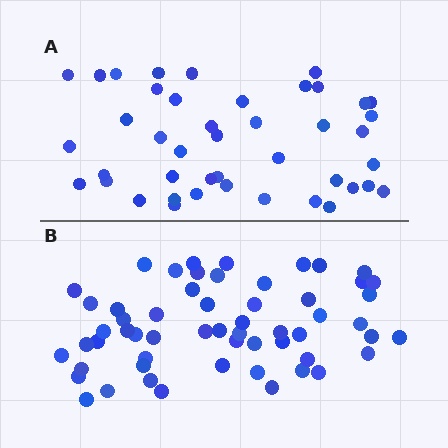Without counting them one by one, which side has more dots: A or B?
Region B (the bottom region) has more dots.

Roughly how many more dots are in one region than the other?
Region B has approximately 15 more dots than region A.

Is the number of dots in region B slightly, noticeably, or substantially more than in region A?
Region B has noticeably more, but not dramatically so. The ratio is roughly 1.3 to 1.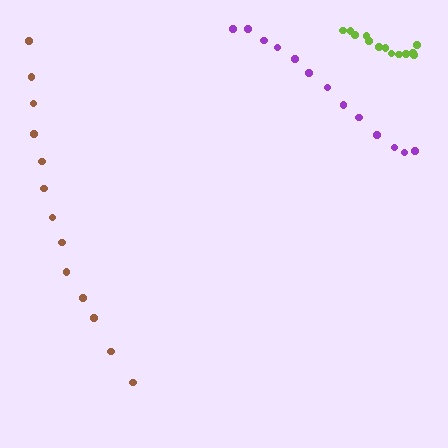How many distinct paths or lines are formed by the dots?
There are 3 distinct paths.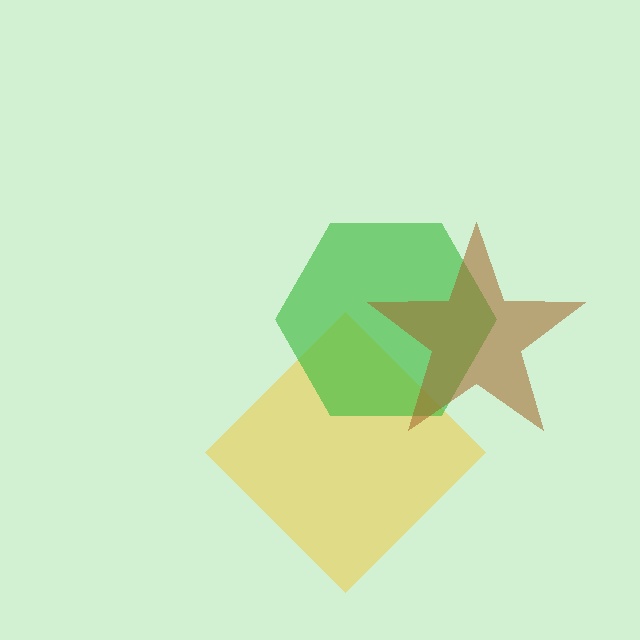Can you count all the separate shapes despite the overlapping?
Yes, there are 3 separate shapes.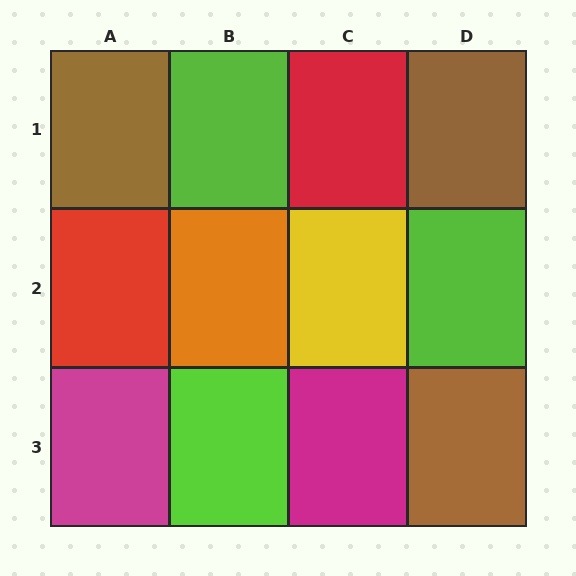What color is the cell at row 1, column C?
Red.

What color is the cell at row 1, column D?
Brown.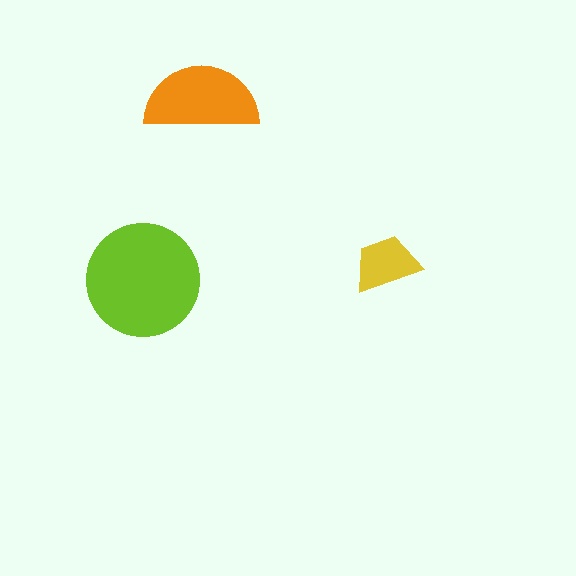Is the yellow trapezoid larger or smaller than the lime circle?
Smaller.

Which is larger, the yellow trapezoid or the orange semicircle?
The orange semicircle.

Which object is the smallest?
The yellow trapezoid.